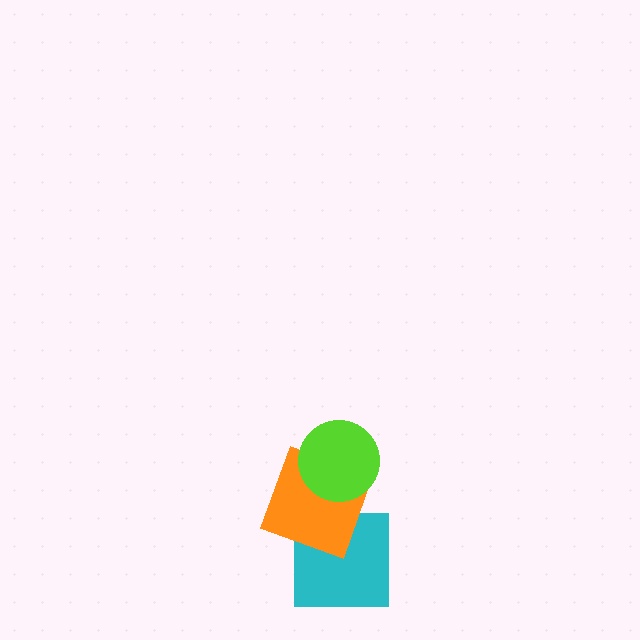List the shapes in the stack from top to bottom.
From top to bottom: the lime circle, the orange square, the cyan square.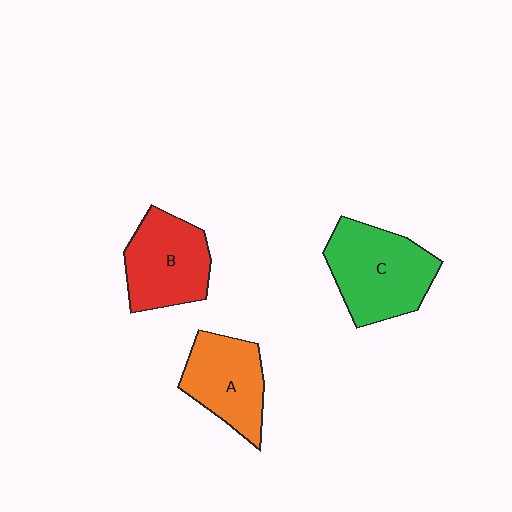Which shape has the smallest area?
Shape A (orange).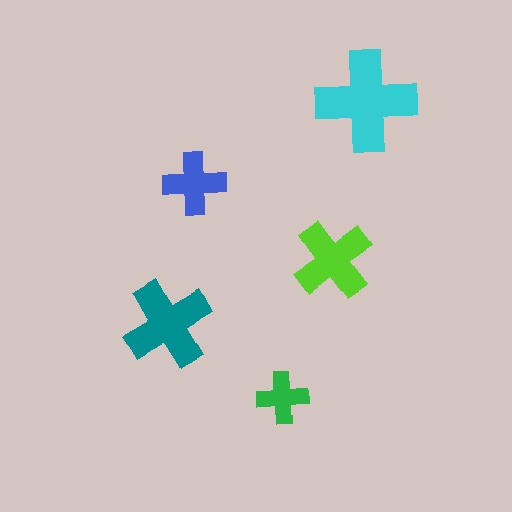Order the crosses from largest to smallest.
the cyan one, the teal one, the lime one, the blue one, the green one.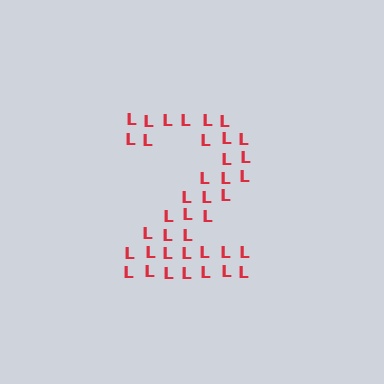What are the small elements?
The small elements are letter L's.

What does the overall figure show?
The overall figure shows the digit 2.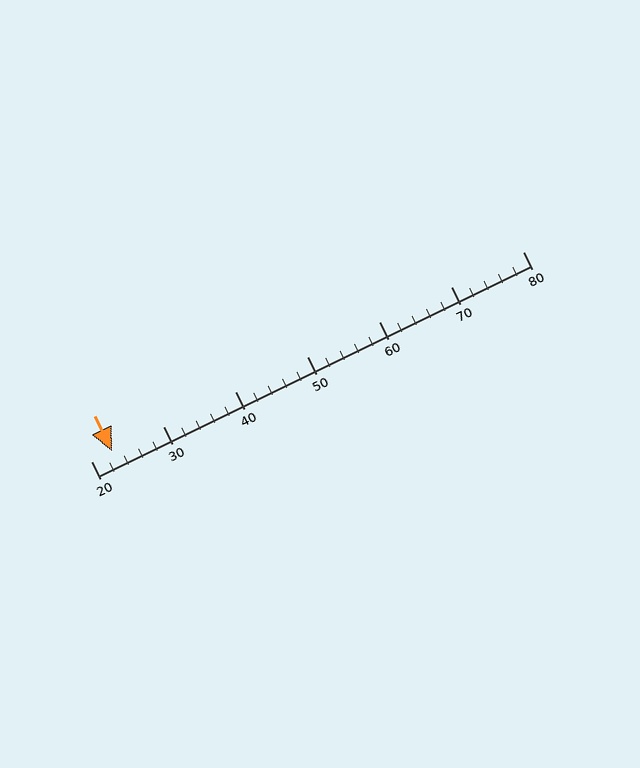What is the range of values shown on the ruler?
The ruler shows values from 20 to 80.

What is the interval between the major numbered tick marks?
The major tick marks are spaced 10 units apart.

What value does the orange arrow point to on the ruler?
The orange arrow points to approximately 23.